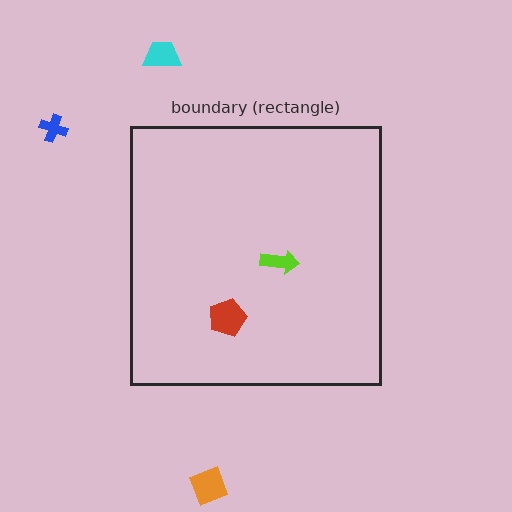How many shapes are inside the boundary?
2 inside, 3 outside.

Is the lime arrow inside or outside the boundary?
Inside.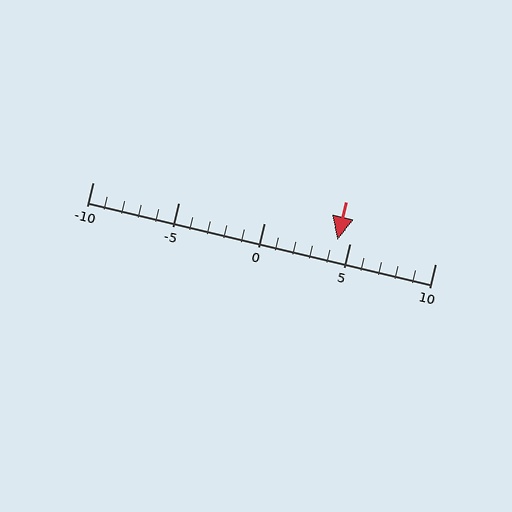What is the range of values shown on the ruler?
The ruler shows values from -10 to 10.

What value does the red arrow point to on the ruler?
The red arrow points to approximately 4.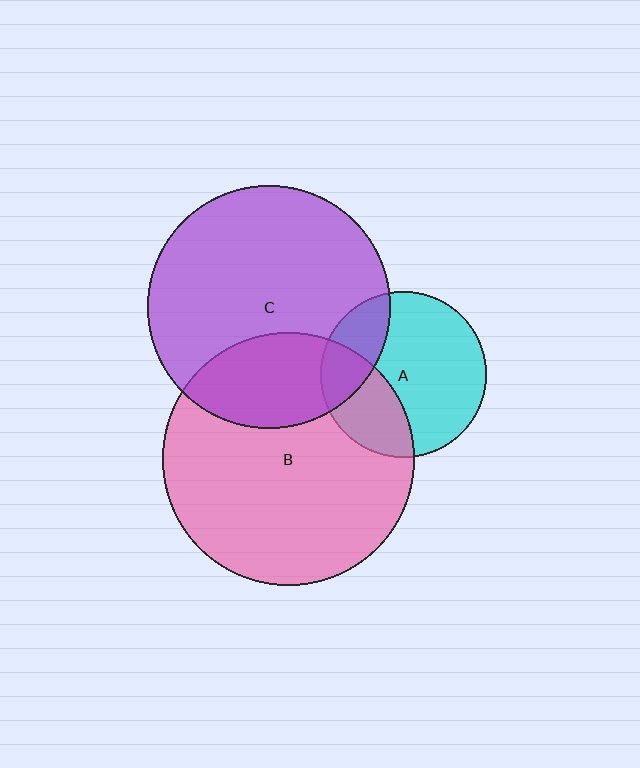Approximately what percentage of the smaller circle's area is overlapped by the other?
Approximately 30%.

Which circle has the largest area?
Circle B (pink).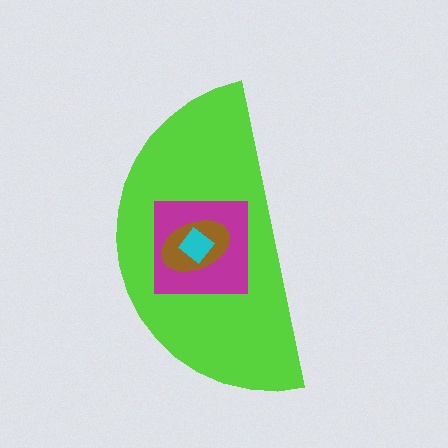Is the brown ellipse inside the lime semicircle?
Yes.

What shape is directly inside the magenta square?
The brown ellipse.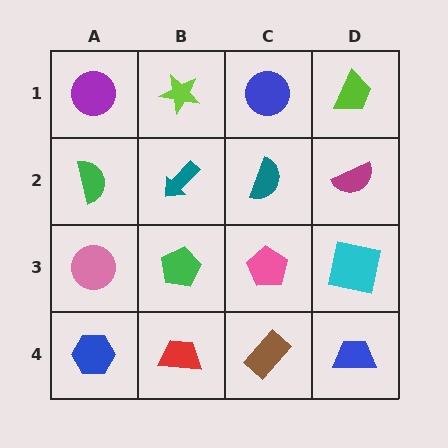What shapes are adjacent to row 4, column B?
A green pentagon (row 3, column B), a blue hexagon (row 4, column A), a brown rectangle (row 4, column C).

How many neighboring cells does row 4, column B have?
3.